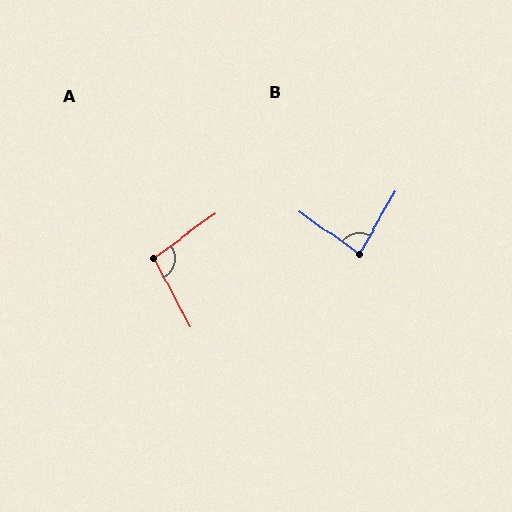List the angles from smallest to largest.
B (85°), A (98°).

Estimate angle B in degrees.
Approximately 85 degrees.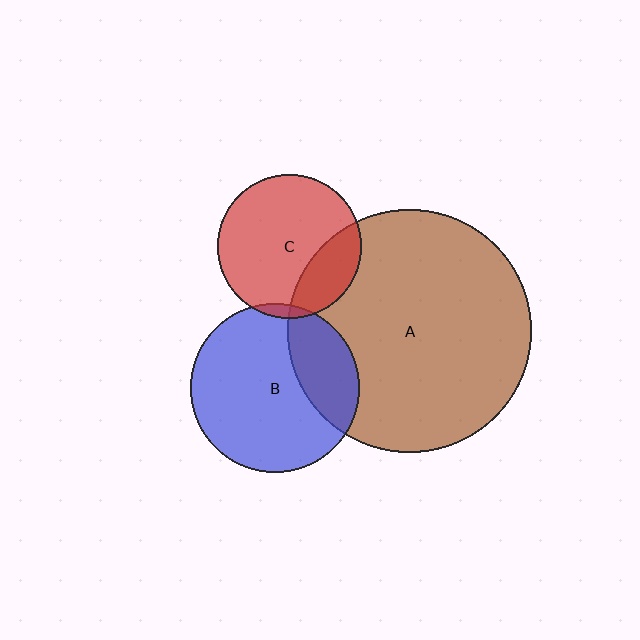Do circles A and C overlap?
Yes.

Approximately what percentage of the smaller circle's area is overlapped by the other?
Approximately 25%.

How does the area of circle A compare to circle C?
Approximately 2.9 times.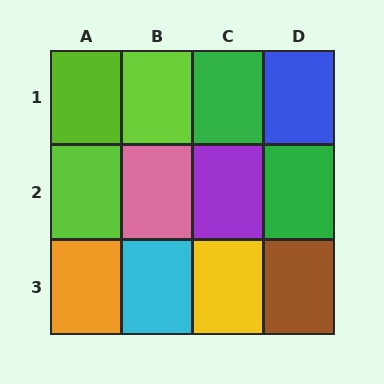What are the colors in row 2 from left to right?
Lime, pink, purple, green.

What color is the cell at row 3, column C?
Yellow.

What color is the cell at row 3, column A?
Orange.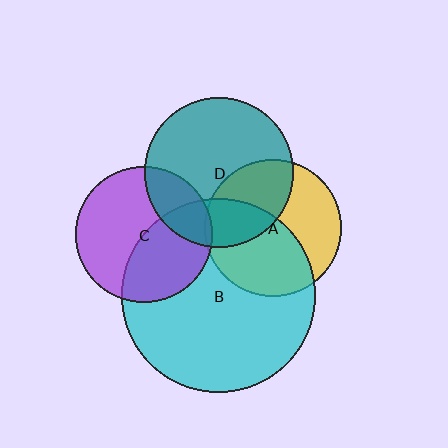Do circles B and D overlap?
Yes.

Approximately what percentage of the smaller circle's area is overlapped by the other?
Approximately 20%.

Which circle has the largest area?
Circle B (cyan).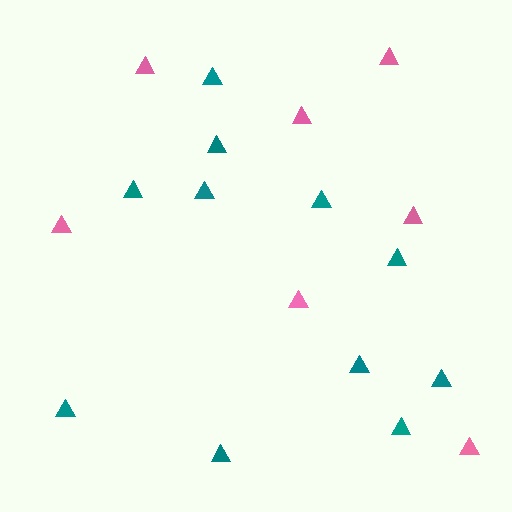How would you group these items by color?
There are 2 groups: one group of teal triangles (11) and one group of pink triangles (7).